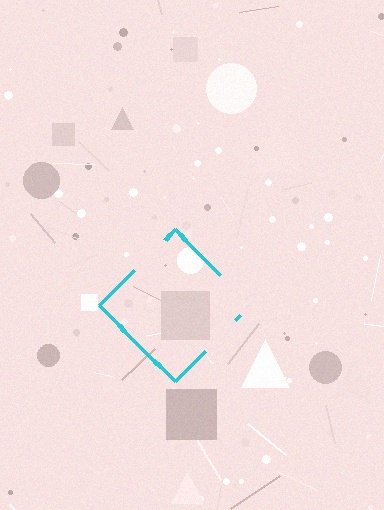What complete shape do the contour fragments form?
The contour fragments form a diamond.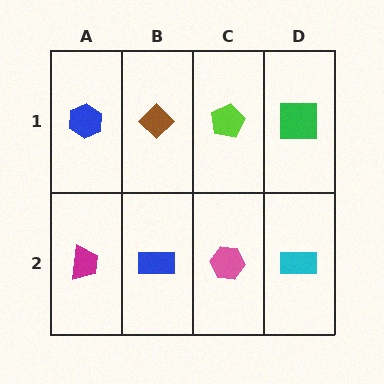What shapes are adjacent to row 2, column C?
A lime pentagon (row 1, column C), a blue rectangle (row 2, column B), a cyan rectangle (row 2, column D).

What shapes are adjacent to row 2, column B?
A brown diamond (row 1, column B), a magenta trapezoid (row 2, column A), a pink hexagon (row 2, column C).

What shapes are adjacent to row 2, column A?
A blue hexagon (row 1, column A), a blue rectangle (row 2, column B).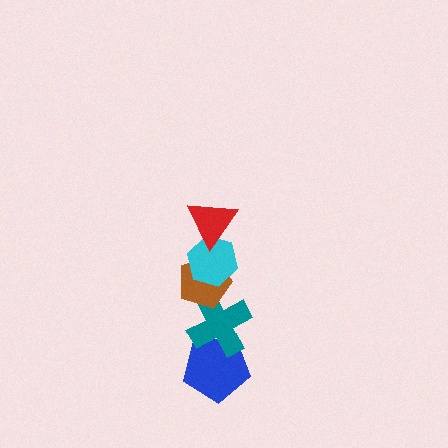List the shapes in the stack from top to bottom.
From top to bottom: the red triangle, the cyan hexagon, the brown pentagon, the teal cross, the blue pentagon.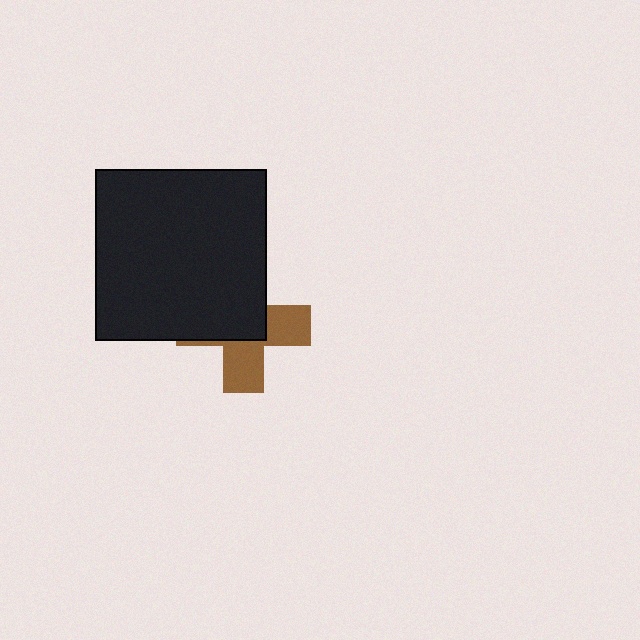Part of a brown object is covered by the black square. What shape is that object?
It is a cross.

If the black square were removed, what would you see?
You would see the complete brown cross.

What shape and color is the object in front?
The object in front is a black square.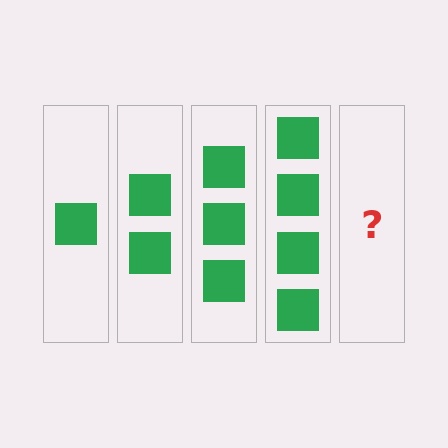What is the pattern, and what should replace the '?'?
The pattern is that each step adds one more square. The '?' should be 5 squares.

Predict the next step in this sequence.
The next step is 5 squares.